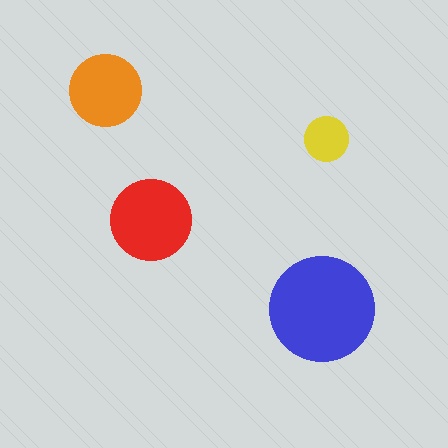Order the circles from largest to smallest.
the blue one, the red one, the orange one, the yellow one.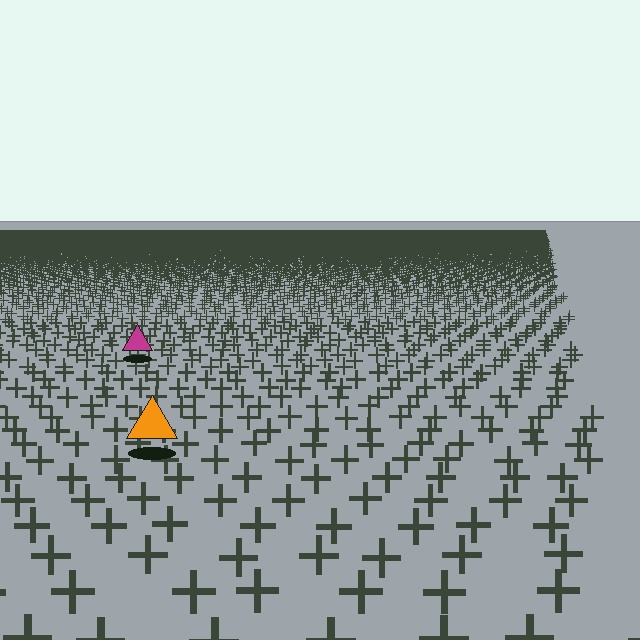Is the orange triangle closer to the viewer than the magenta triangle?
Yes. The orange triangle is closer — you can tell from the texture gradient: the ground texture is coarser near it.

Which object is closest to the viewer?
The orange triangle is closest. The texture marks near it are larger and more spread out.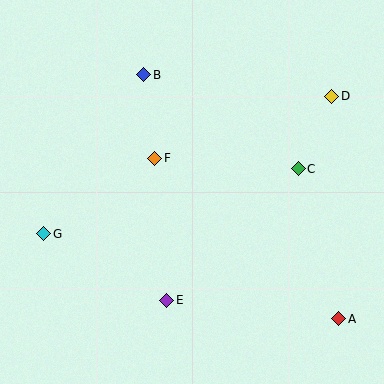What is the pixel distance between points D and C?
The distance between D and C is 80 pixels.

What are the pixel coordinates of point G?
Point G is at (44, 234).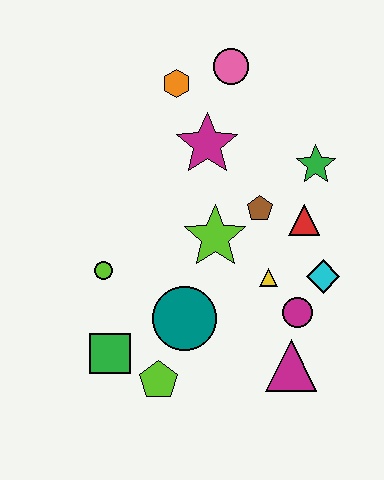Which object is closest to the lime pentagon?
The green square is closest to the lime pentagon.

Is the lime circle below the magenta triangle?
No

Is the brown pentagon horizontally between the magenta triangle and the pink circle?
Yes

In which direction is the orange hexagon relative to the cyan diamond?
The orange hexagon is above the cyan diamond.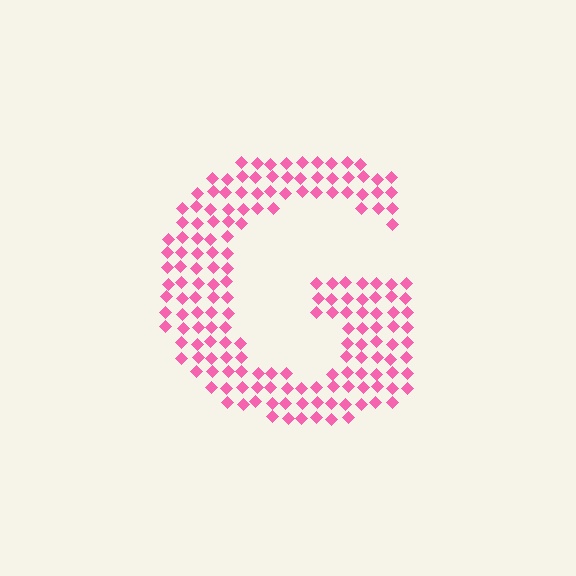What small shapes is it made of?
It is made of small diamonds.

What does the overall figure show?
The overall figure shows the letter G.